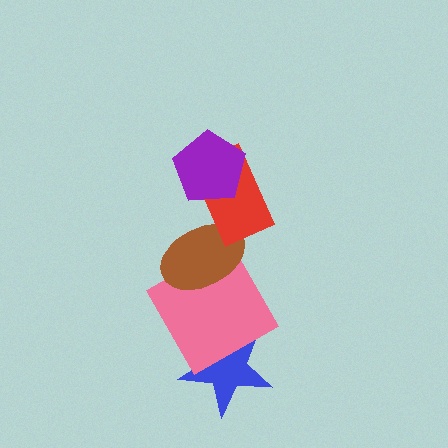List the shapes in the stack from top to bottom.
From top to bottom: the purple pentagon, the red rectangle, the brown ellipse, the pink square, the blue star.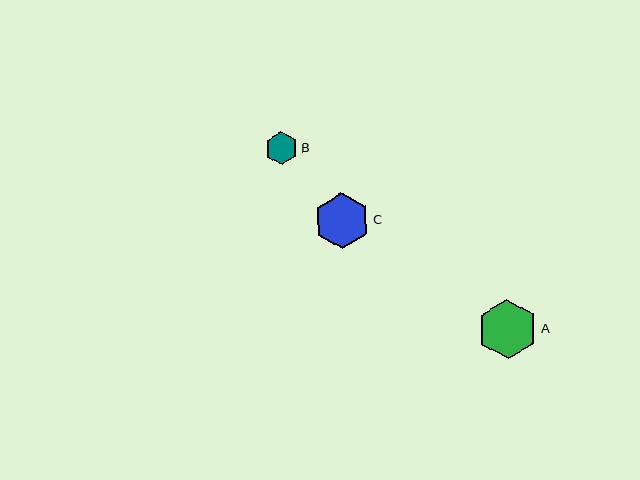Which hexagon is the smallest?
Hexagon B is the smallest with a size of approximately 33 pixels.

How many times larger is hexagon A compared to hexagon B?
Hexagon A is approximately 1.8 times the size of hexagon B.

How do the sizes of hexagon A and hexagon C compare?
Hexagon A and hexagon C are approximately the same size.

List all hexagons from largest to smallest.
From largest to smallest: A, C, B.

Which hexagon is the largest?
Hexagon A is the largest with a size of approximately 60 pixels.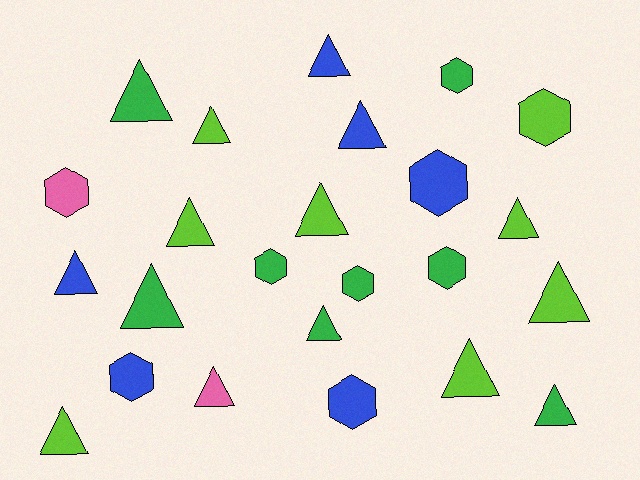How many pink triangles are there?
There is 1 pink triangle.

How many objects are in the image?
There are 24 objects.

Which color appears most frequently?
Lime, with 8 objects.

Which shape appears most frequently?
Triangle, with 15 objects.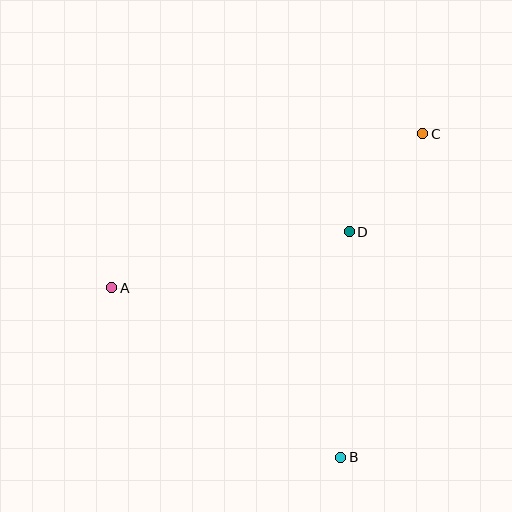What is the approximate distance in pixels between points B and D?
The distance between B and D is approximately 226 pixels.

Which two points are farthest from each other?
Points A and C are farthest from each other.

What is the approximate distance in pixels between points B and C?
The distance between B and C is approximately 334 pixels.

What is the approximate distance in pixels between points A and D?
The distance between A and D is approximately 244 pixels.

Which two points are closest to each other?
Points C and D are closest to each other.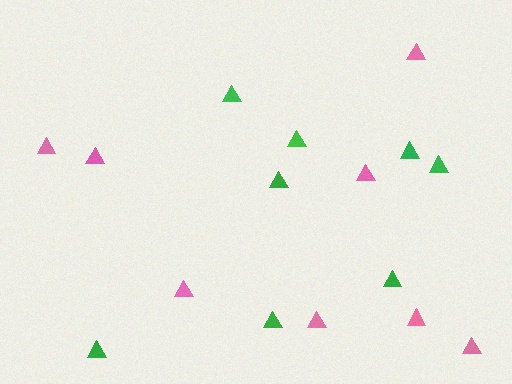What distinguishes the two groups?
There are 2 groups: one group of pink triangles (8) and one group of green triangles (8).